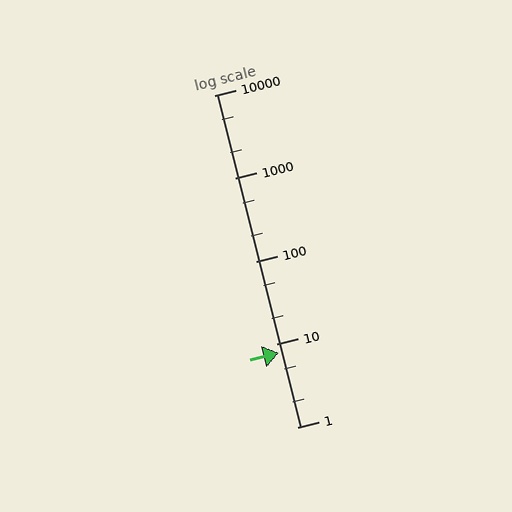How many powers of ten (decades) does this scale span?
The scale spans 4 decades, from 1 to 10000.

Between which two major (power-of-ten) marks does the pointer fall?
The pointer is between 1 and 10.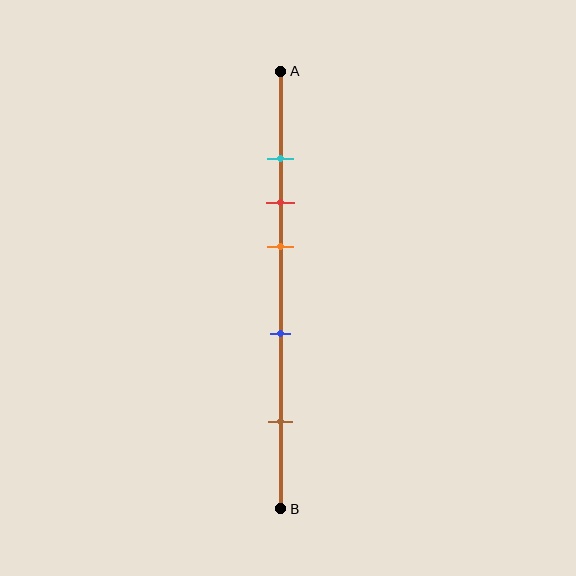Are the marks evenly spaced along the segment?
No, the marks are not evenly spaced.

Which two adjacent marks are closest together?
The cyan and red marks are the closest adjacent pair.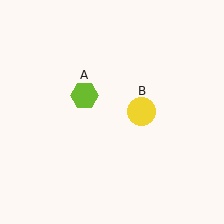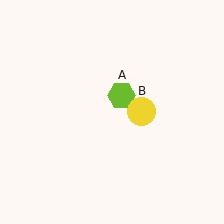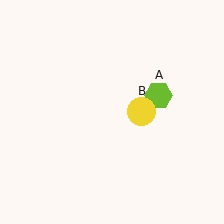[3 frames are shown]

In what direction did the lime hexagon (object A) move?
The lime hexagon (object A) moved right.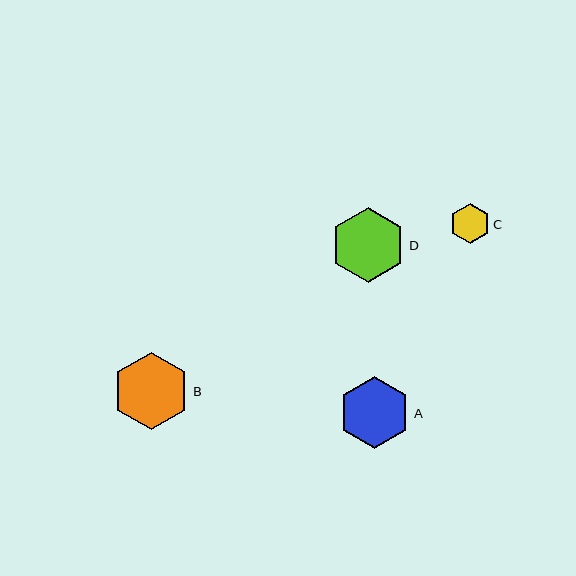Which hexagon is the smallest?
Hexagon C is the smallest with a size of approximately 40 pixels.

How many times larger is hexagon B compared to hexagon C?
Hexagon B is approximately 1.9 times the size of hexagon C.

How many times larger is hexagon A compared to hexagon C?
Hexagon A is approximately 1.8 times the size of hexagon C.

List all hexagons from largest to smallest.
From largest to smallest: B, D, A, C.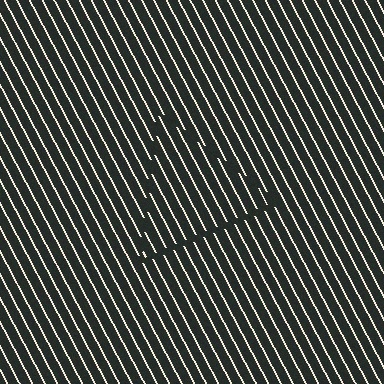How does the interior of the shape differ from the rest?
The interior of the shape contains the same grating, shifted by half a period — the contour is defined by the phase discontinuity where line-ends from the inner and outer gratings abut.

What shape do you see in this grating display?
An illusory triangle. The interior of the shape contains the same grating, shifted by half a period — the contour is defined by the phase discontinuity where line-ends from the inner and outer gratings abut.